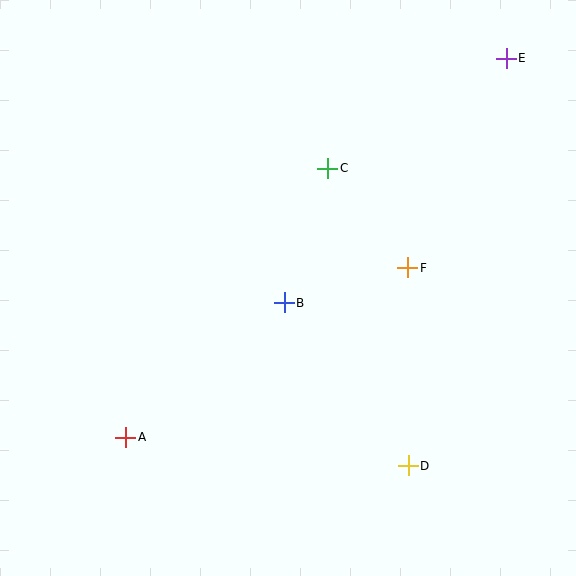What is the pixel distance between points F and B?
The distance between F and B is 128 pixels.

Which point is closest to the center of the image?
Point B at (284, 303) is closest to the center.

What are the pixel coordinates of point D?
Point D is at (408, 466).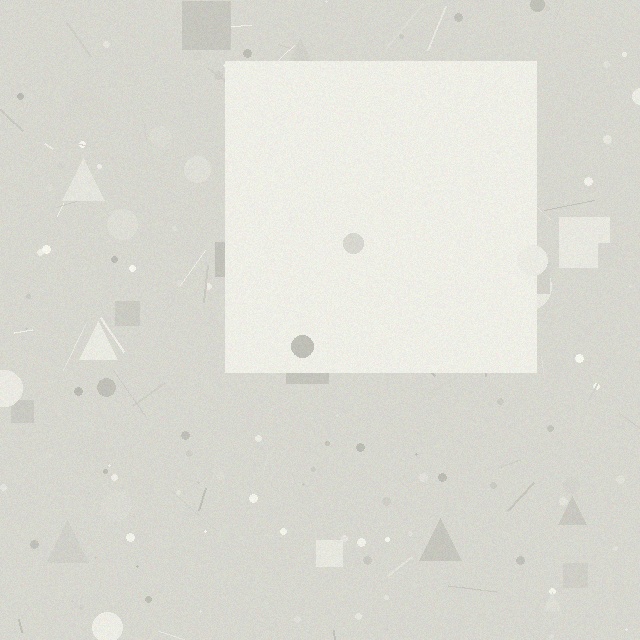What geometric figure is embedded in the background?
A square is embedded in the background.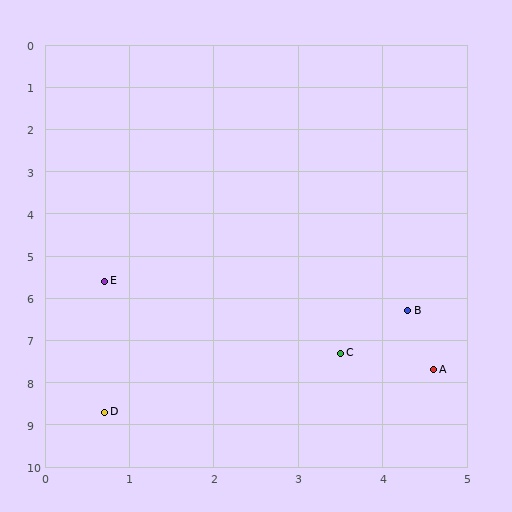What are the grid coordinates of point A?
Point A is at approximately (4.6, 7.7).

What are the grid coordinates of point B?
Point B is at approximately (4.3, 6.3).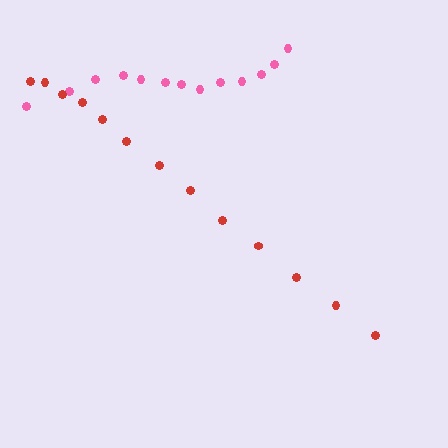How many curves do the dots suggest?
There are 2 distinct paths.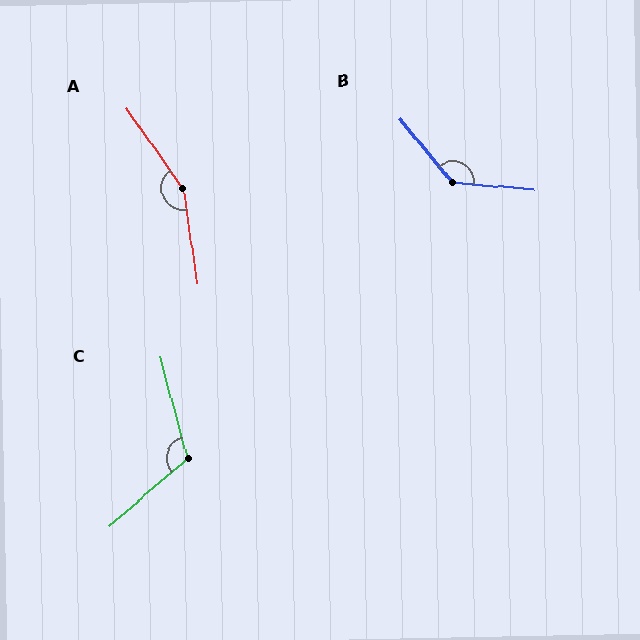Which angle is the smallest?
C, at approximately 116 degrees.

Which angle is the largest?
A, at approximately 153 degrees.